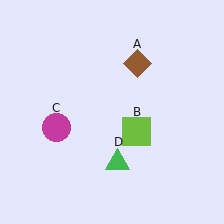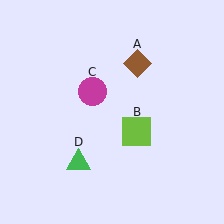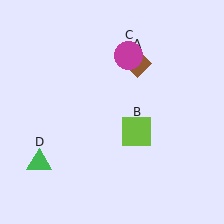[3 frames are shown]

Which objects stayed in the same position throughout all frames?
Brown diamond (object A) and lime square (object B) remained stationary.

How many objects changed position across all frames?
2 objects changed position: magenta circle (object C), green triangle (object D).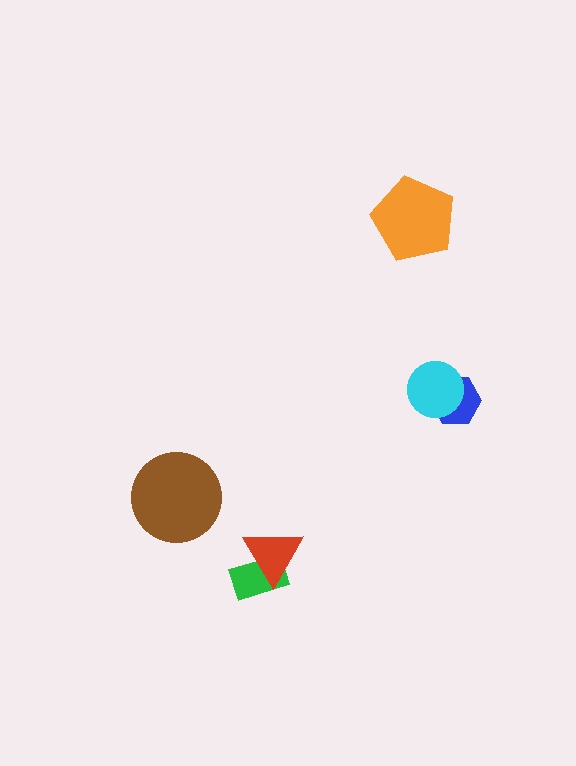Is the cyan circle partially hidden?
No, no other shape covers it.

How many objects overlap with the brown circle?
0 objects overlap with the brown circle.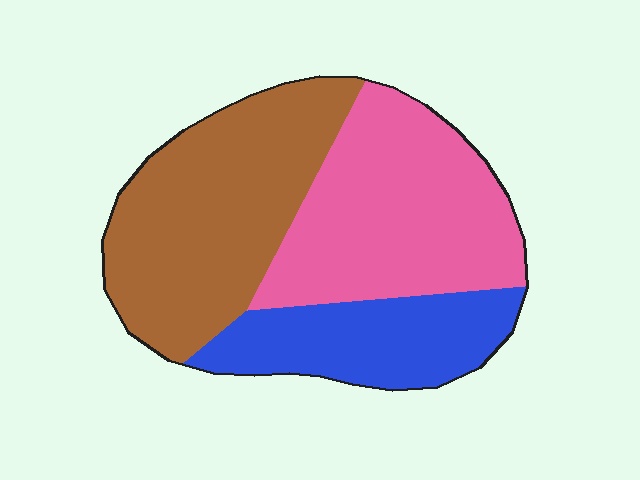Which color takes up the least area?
Blue, at roughly 25%.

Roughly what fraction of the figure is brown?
Brown takes up about two fifths (2/5) of the figure.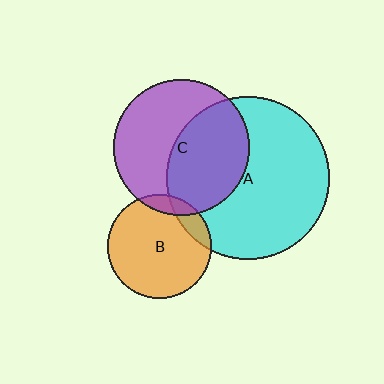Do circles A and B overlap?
Yes.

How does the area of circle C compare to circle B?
Approximately 1.7 times.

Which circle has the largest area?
Circle A (cyan).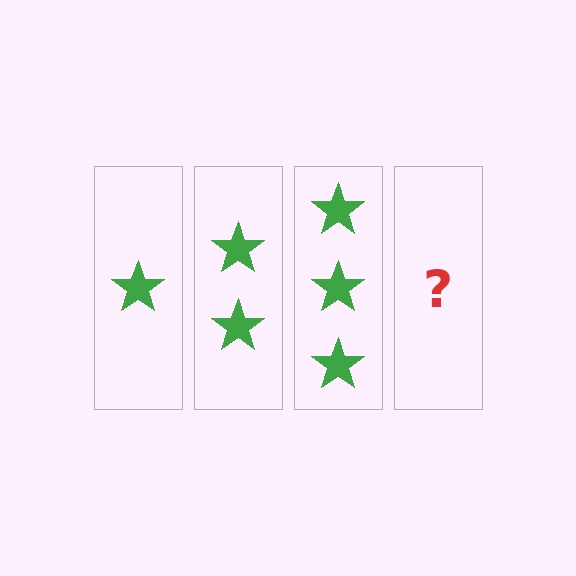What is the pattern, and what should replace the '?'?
The pattern is that each step adds one more star. The '?' should be 4 stars.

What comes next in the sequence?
The next element should be 4 stars.